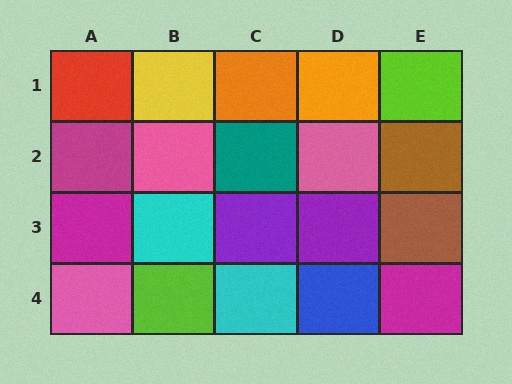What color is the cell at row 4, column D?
Blue.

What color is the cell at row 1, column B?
Yellow.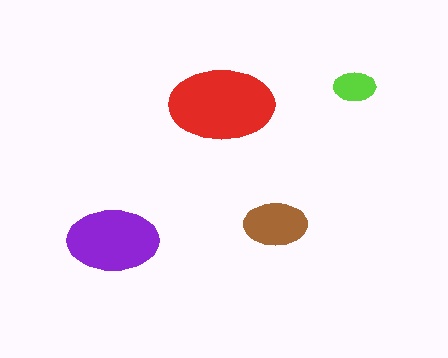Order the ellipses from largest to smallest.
the red one, the purple one, the brown one, the lime one.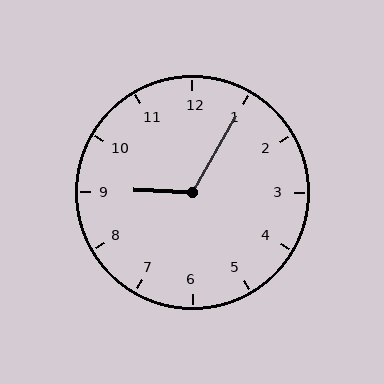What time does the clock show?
9:05.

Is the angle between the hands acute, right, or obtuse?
It is obtuse.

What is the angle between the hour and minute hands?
Approximately 118 degrees.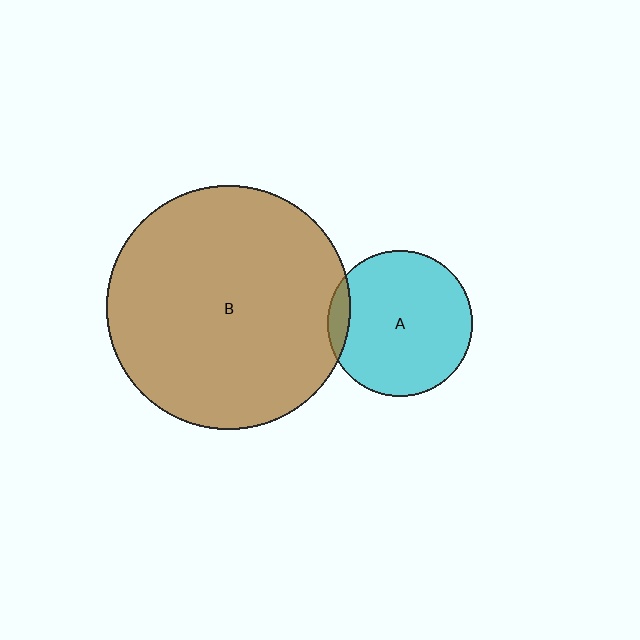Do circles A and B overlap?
Yes.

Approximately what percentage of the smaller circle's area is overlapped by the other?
Approximately 10%.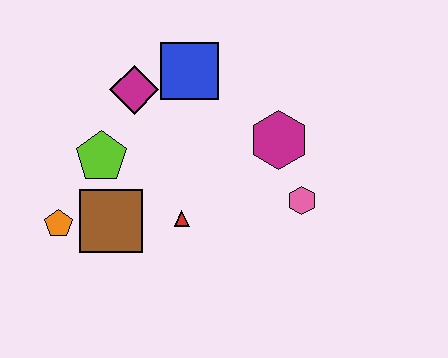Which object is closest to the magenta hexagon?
The pink hexagon is closest to the magenta hexagon.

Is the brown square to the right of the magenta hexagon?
No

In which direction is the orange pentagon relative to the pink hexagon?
The orange pentagon is to the left of the pink hexagon.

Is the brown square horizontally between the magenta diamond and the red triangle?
No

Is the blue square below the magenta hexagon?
No